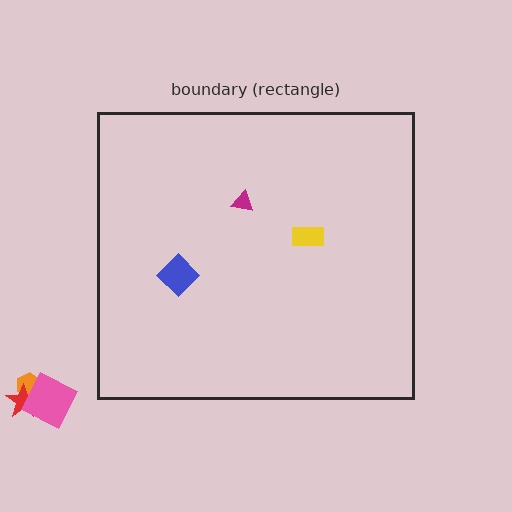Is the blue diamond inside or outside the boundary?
Inside.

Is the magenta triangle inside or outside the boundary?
Inside.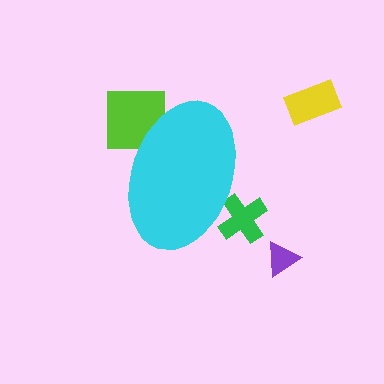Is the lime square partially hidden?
Yes, the lime square is partially hidden behind the cyan ellipse.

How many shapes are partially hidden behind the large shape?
2 shapes are partially hidden.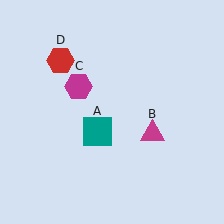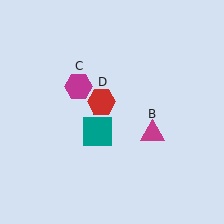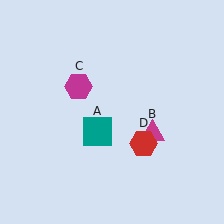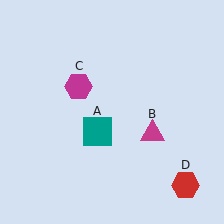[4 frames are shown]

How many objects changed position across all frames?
1 object changed position: red hexagon (object D).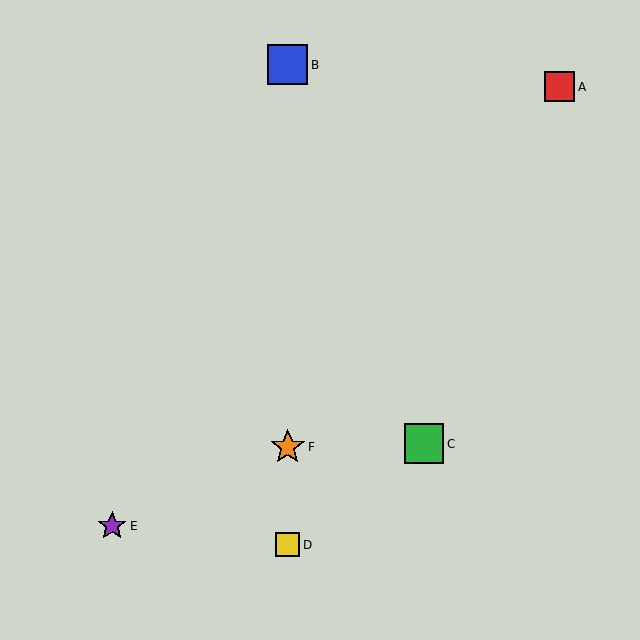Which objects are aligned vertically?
Objects B, D, F are aligned vertically.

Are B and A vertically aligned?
No, B is at x≈288 and A is at x≈560.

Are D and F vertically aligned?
Yes, both are at x≈288.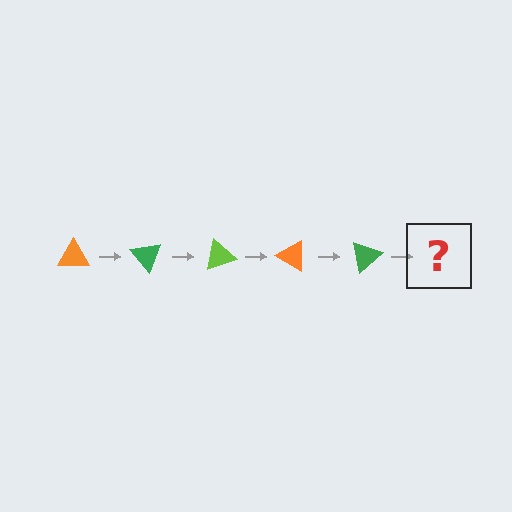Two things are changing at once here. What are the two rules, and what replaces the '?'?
The two rules are that it rotates 50 degrees each step and the color cycles through orange, green, and lime. The '?' should be a lime triangle, rotated 250 degrees from the start.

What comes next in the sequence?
The next element should be a lime triangle, rotated 250 degrees from the start.